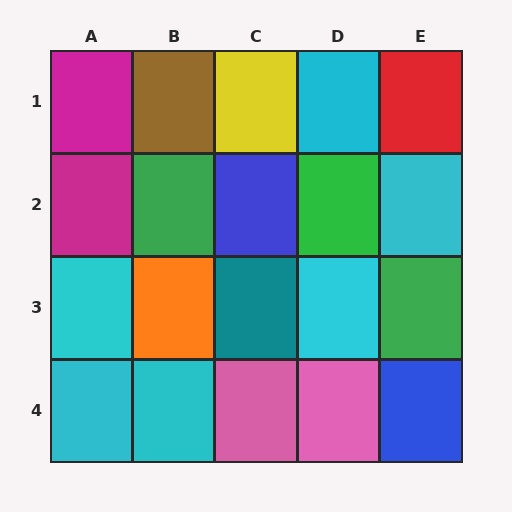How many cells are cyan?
6 cells are cyan.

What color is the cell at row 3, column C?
Teal.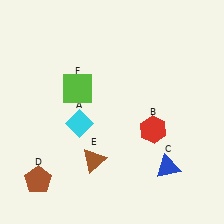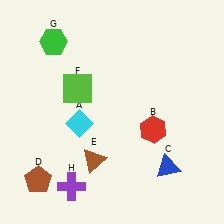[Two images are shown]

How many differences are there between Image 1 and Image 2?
There are 2 differences between the two images.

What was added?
A green hexagon (G), a purple cross (H) were added in Image 2.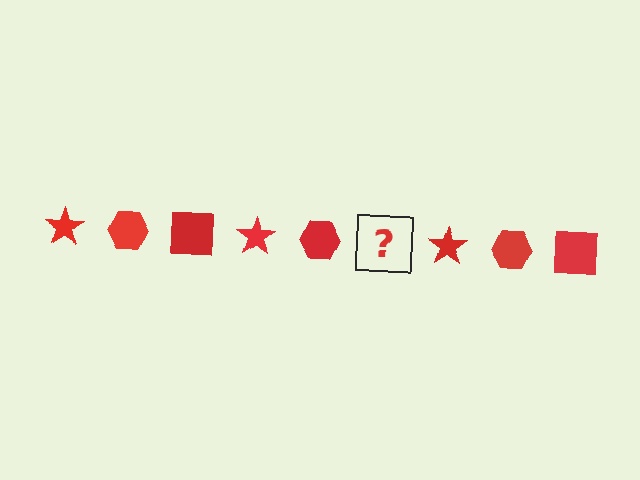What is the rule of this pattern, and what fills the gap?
The rule is that the pattern cycles through star, hexagon, square shapes in red. The gap should be filled with a red square.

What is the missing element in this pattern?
The missing element is a red square.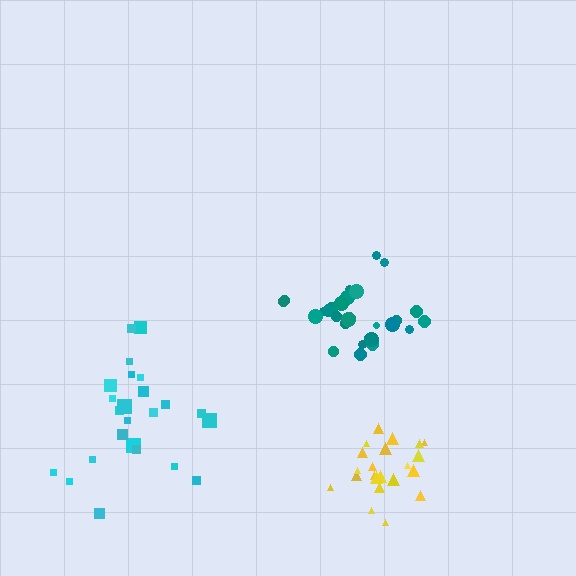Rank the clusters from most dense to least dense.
yellow, teal, cyan.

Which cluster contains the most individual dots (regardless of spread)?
Teal (30).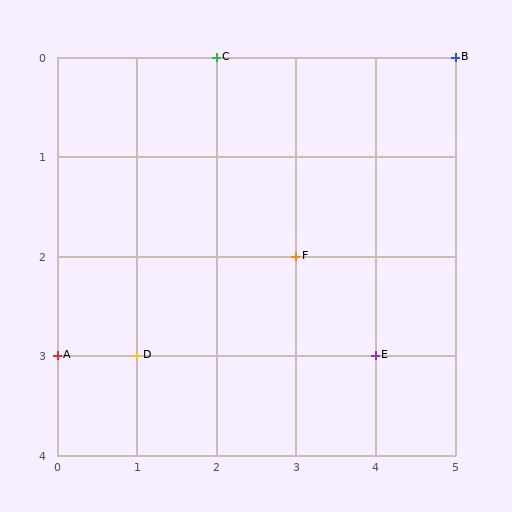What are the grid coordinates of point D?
Point D is at grid coordinates (1, 3).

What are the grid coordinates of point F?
Point F is at grid coordinates (3, 2).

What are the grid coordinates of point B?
Point B is at grid coordinates (5, 0).